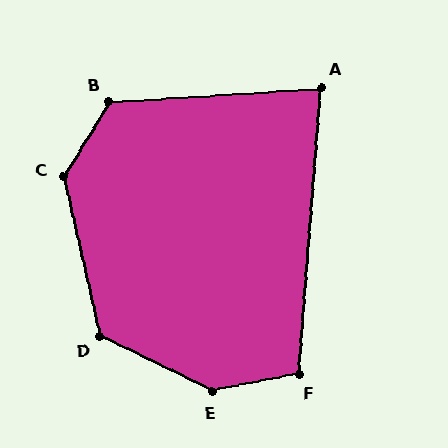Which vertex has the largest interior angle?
E, at approximately 143 degrees.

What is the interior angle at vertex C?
Approximately 136 degrees (obtuse).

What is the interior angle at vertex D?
Approximately 129 degrees (obtuse).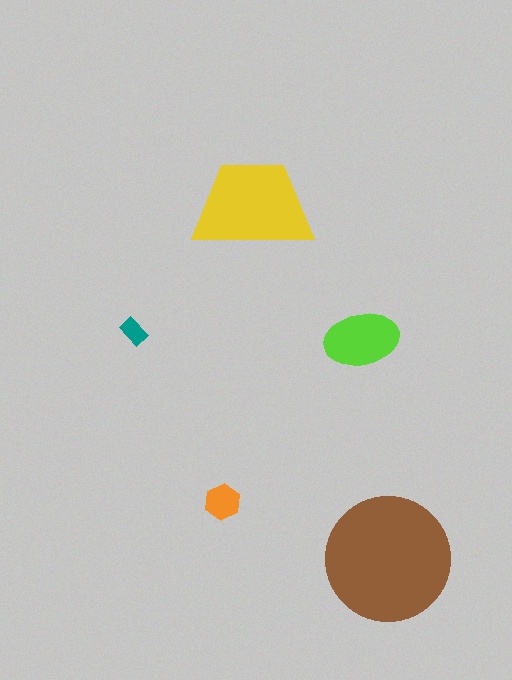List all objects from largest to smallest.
The brown circle, the yellow trapezoid, the lime ellipse, the orange hexagon, the teal rectangle.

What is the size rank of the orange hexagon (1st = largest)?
4th.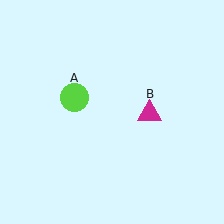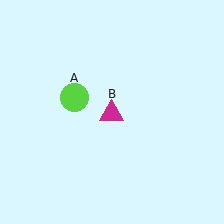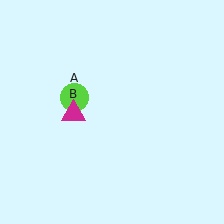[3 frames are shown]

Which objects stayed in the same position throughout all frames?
Lime circle (object A) remained stationary.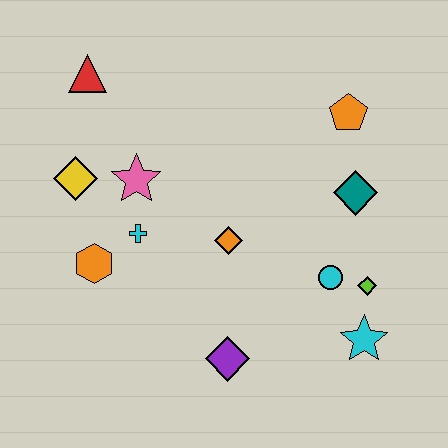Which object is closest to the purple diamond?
The orange diamond is closest to the purple diamond.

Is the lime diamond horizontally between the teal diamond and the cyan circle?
No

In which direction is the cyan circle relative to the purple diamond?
The cyan circle is to the right of the purple diamond.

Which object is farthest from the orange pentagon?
The orange hexagon is farthest from the orange pentagon.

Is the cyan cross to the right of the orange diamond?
No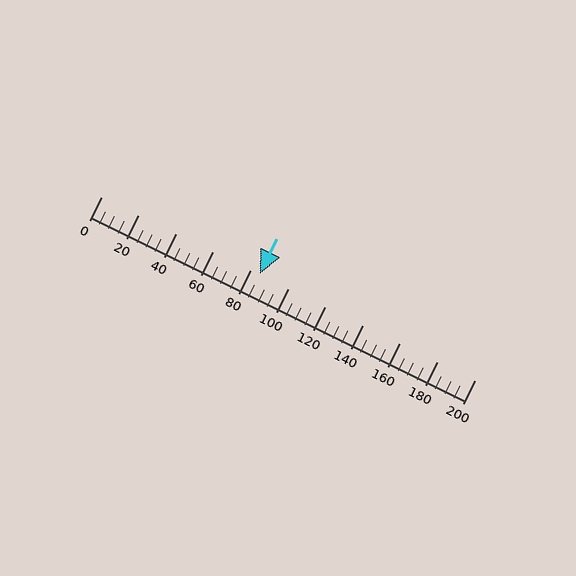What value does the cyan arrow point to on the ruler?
The cyan arrow points to approximately 85.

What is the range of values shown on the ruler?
The ruler shows values from 0 to 200.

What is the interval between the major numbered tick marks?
The major tick marks are spaced 20 units apart.